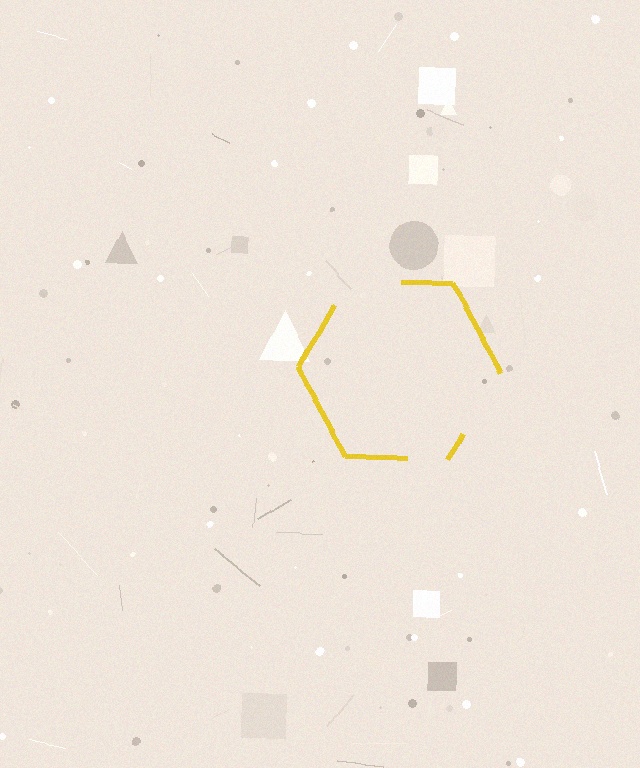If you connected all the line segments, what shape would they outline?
They would outline a hexagon.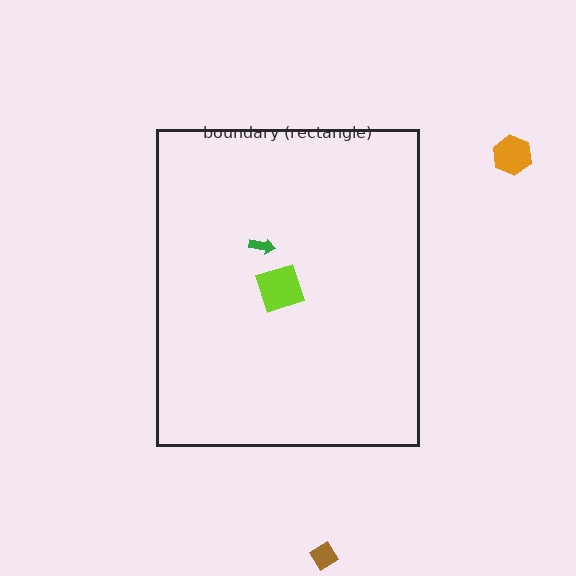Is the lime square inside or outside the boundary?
Inside.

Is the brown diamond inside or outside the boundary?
Outside.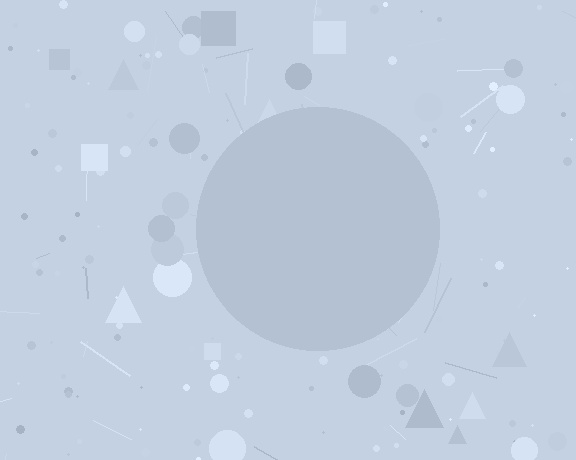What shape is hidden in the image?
A circle is hidden in the image.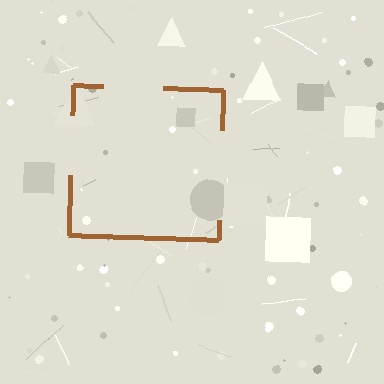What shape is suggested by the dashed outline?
The dashed outline suggests a square.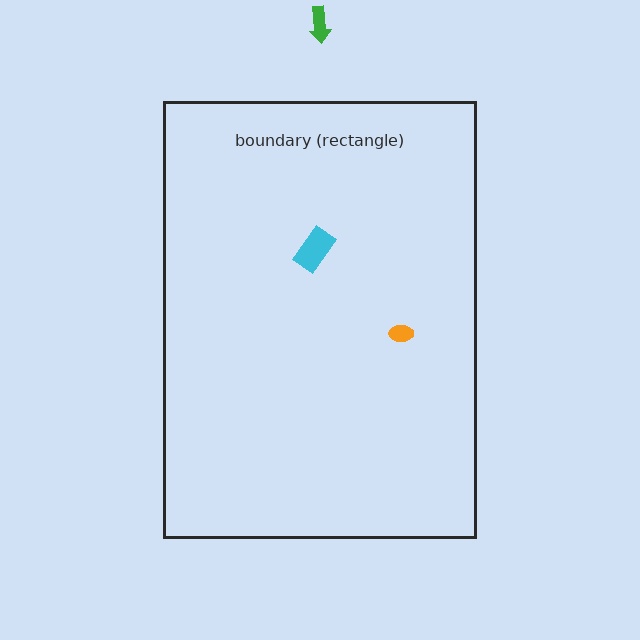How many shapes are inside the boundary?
2 inside, 1 outside.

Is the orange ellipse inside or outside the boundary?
Inside.